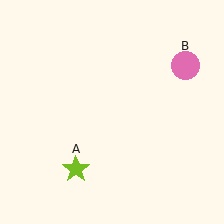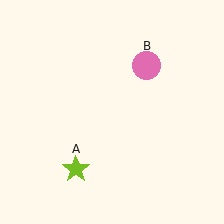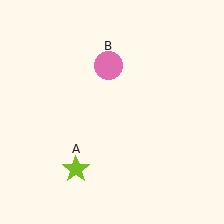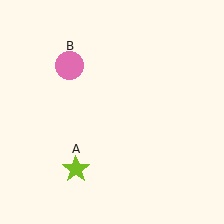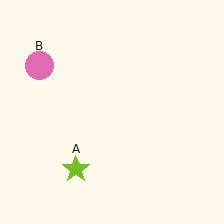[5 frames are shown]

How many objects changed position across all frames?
1 object changed position: pink circle (object B).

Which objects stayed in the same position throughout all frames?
Lime star (object A) remained stationary.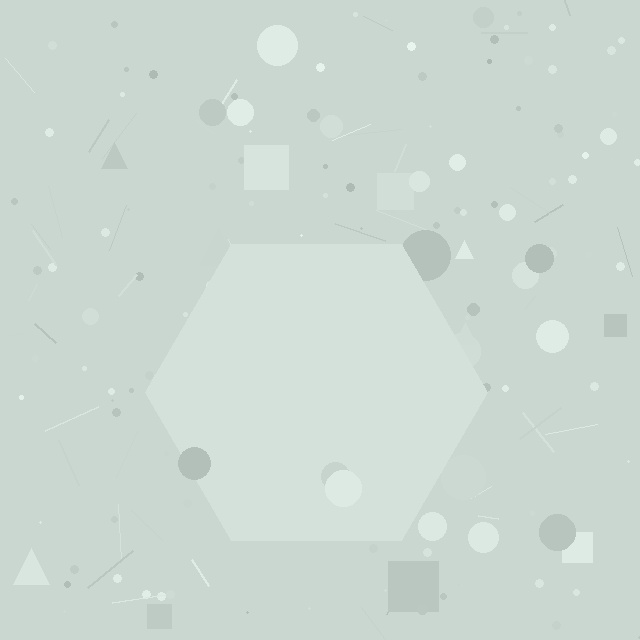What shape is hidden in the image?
A hexagon is hidden in the image.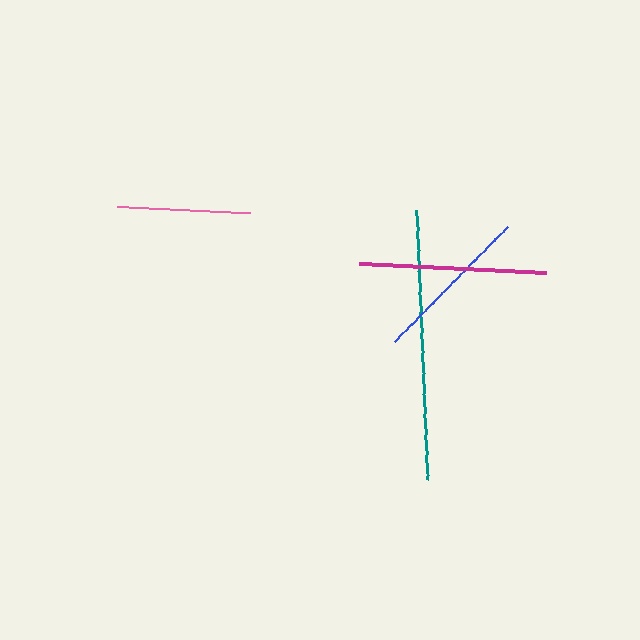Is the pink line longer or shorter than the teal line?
The teal line is longer than the pink line.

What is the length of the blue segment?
The blue segment is approximately 161 pixels long.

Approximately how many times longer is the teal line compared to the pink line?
The teal line is approximately 2.0 times the length of the pink line.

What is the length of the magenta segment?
The magenta segment is approximately 187 pixels long.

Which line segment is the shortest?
The pink line is the shortest at approximately 133 pixels.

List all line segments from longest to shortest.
From longest to shortest: teal, magenta, blue, pink.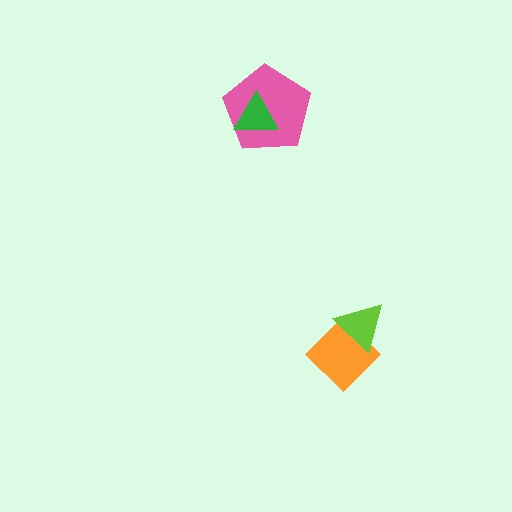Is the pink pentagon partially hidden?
Yes, it is partially covered by another shape.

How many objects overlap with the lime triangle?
1 object overlaps with the lime triangle.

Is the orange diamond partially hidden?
Yes, it is partially covered by another shape.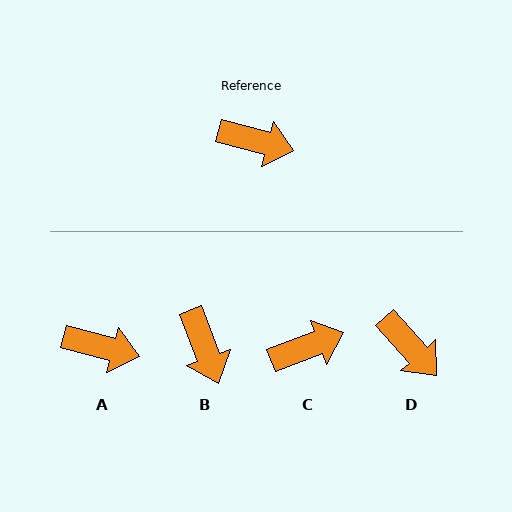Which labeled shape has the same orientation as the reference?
A.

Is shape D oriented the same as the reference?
No, it is off by about 33 degrees.